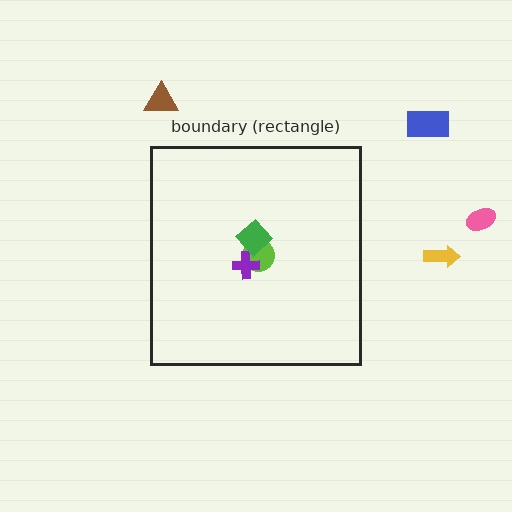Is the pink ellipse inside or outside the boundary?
Outside.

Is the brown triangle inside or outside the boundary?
Outside.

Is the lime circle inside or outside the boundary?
Inside.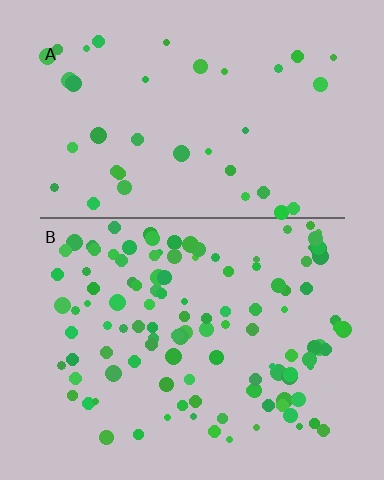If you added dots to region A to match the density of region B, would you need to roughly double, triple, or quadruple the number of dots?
Approximately triple.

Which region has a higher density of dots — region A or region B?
B (the bottom).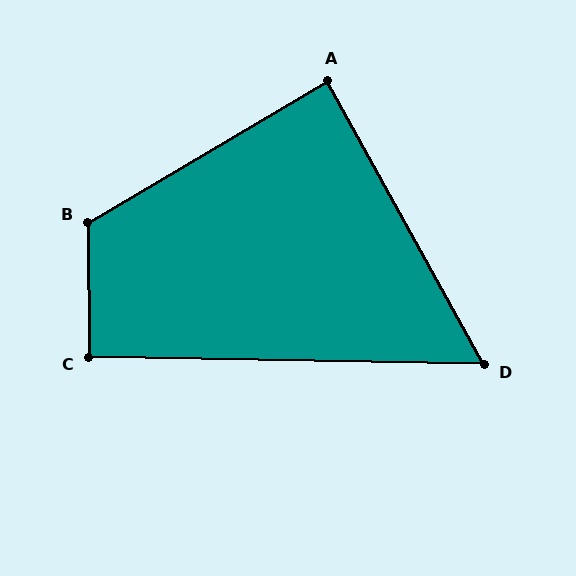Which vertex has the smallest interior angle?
D, at approximately 60 degrees.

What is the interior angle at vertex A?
Approximately 88 degrees (approximately right).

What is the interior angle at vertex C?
Approximately 92 degrees (approximately right).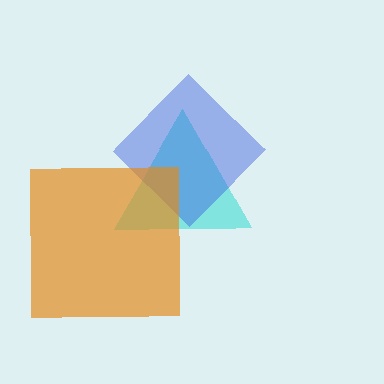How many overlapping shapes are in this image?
There are 3 overlapping shapes in the image.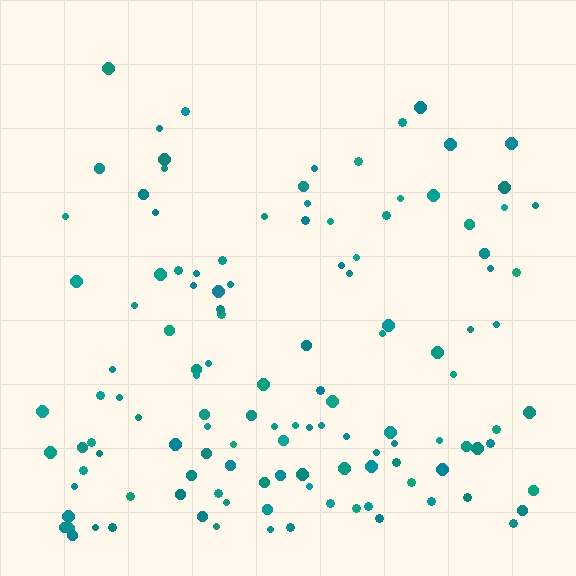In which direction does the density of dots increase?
From top to bottom, with the bottom side densest.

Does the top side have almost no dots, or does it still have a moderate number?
Still a moderate number, just noticeably fewer than the bottom.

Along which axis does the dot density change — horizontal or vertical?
Vertical.